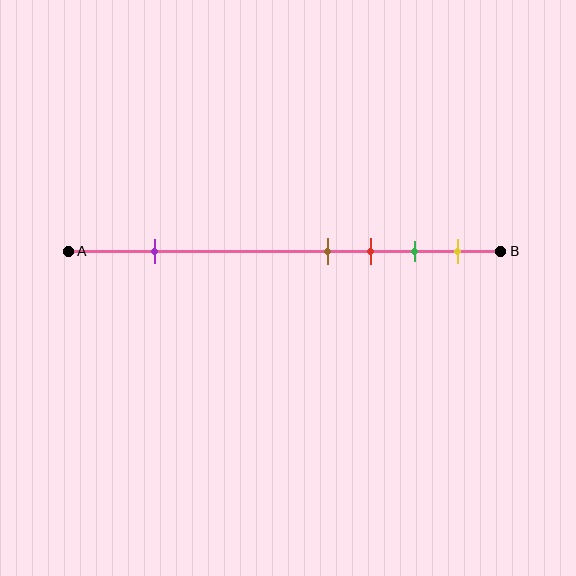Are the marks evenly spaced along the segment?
No, the marks are not evenly spaced.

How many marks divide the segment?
There are 5 marks dividing the segment.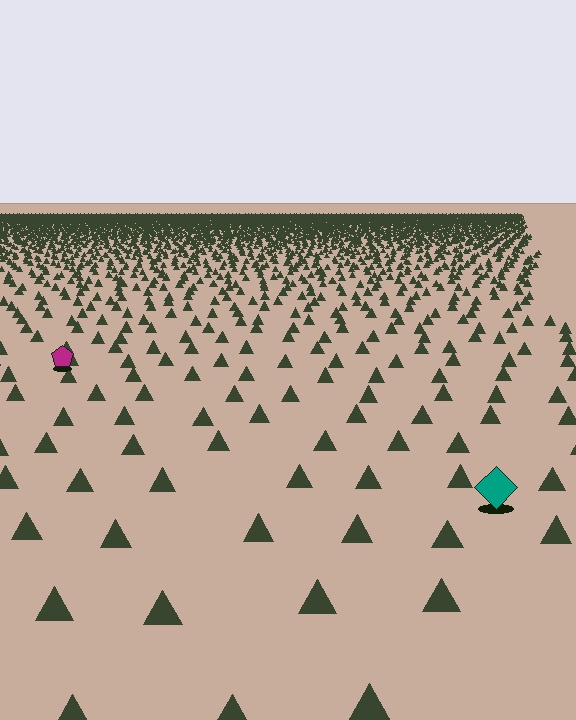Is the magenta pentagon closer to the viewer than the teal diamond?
No. The teal diamond is closer — you can tell from the texture gradient: the ground texture is coarser near it.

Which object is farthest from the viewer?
The magenta pentagon is farthest from the viewer. It appears smaller and the ground texture around it is denser.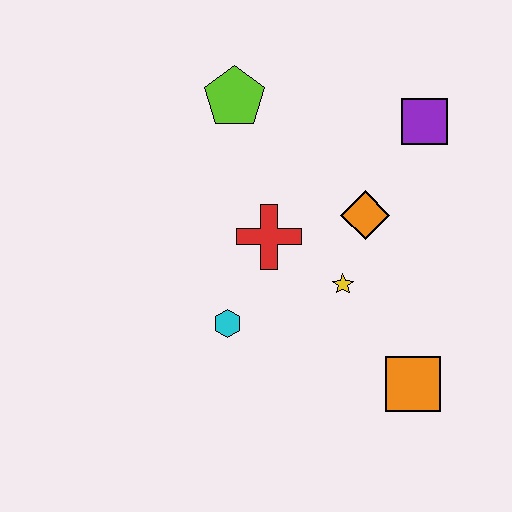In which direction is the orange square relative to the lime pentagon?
The orange square is below the lime pentagon.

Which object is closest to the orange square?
The yellow star is closest to the orange square.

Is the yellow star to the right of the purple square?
No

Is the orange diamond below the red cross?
No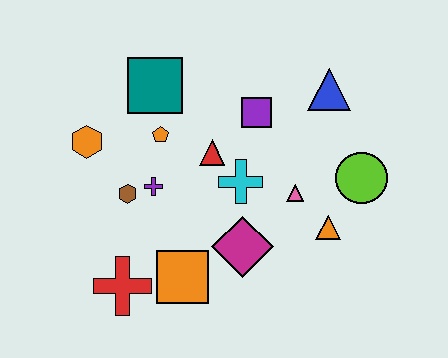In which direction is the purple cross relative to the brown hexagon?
The purple cross is to the right of the brown hexagon.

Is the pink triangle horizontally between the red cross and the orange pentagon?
No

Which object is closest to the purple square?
The red triangle is closest to the purple square.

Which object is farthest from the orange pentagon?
The lime circle is farthest from the orange pentagon.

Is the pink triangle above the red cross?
Yes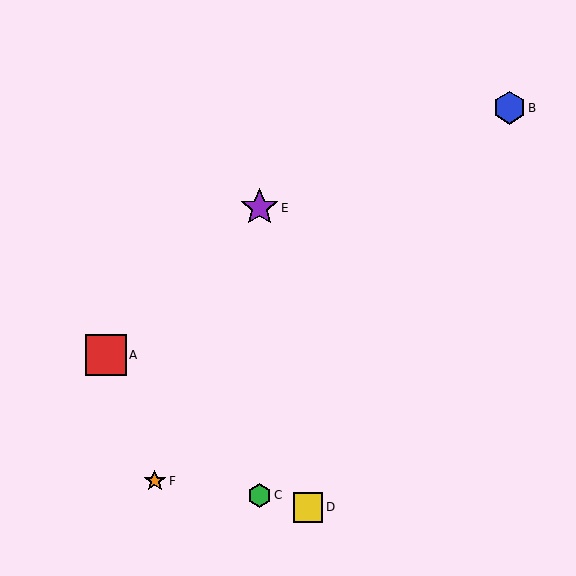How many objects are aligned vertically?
2 objects (C, E) are aligned vertically.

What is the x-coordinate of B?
Object B is at x≈509.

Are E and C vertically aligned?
Yes, both are at x≈259.